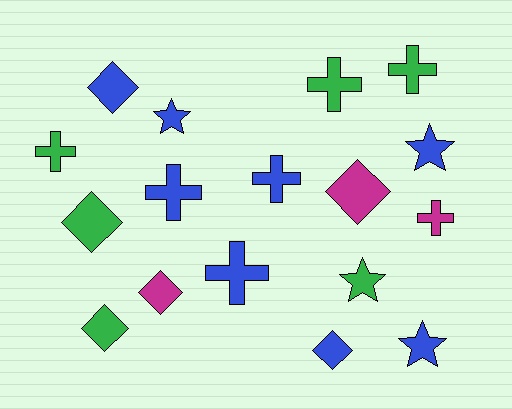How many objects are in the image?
There are 17 objects.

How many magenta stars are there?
There are no magenta stars.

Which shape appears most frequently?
Cross, with 7 objects.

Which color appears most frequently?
Blue, with 8 objects.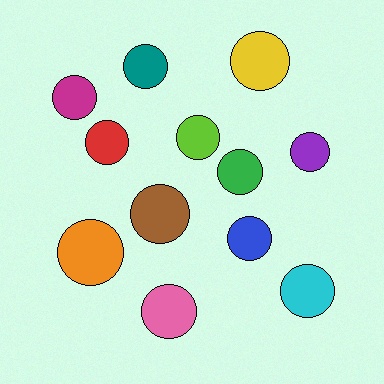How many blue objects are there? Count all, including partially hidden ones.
There is 1 blue object.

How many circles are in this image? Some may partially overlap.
There are 12 circles.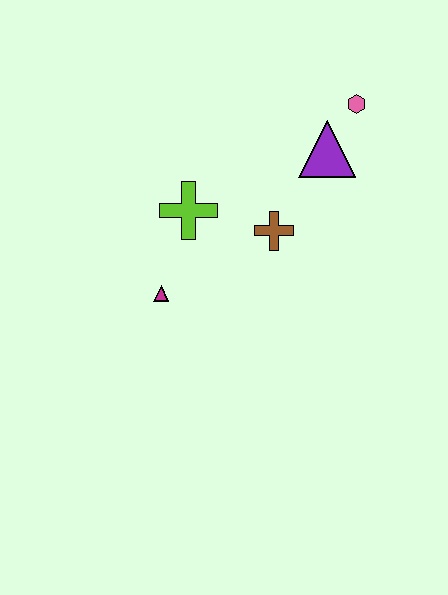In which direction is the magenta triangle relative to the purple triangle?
The magenta triangle is to the left of the purple triangle.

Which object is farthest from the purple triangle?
The magenta triangle is farthest from the purple triangle.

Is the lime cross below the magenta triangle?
No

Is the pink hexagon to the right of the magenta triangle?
Yes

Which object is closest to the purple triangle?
The pink hexagon is closest to the purple triangle.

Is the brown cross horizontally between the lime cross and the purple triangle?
Yes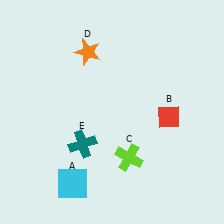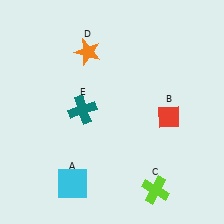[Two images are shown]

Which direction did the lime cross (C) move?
The lime cross (C) moved down.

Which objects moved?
The objects that moved are: the lime cross (C), the teal cross (E).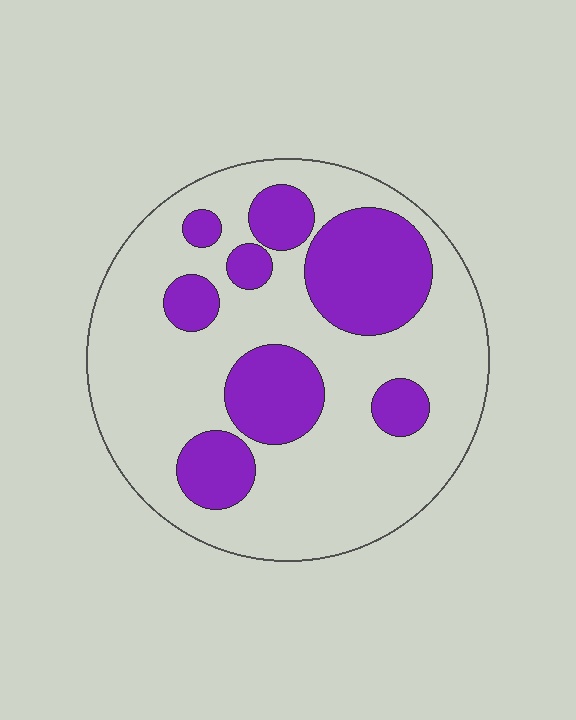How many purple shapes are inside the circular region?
8.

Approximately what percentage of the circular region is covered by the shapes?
Approximately 30%.